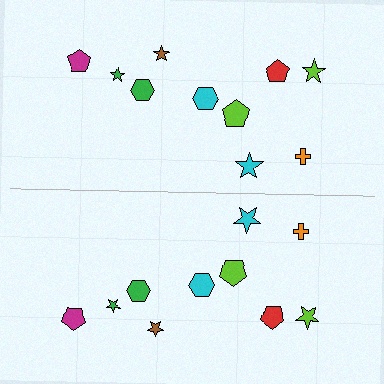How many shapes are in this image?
There are 20 shapes in this image.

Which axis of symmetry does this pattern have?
The pattern has a horizontal axis of symmetry running through the center of the image.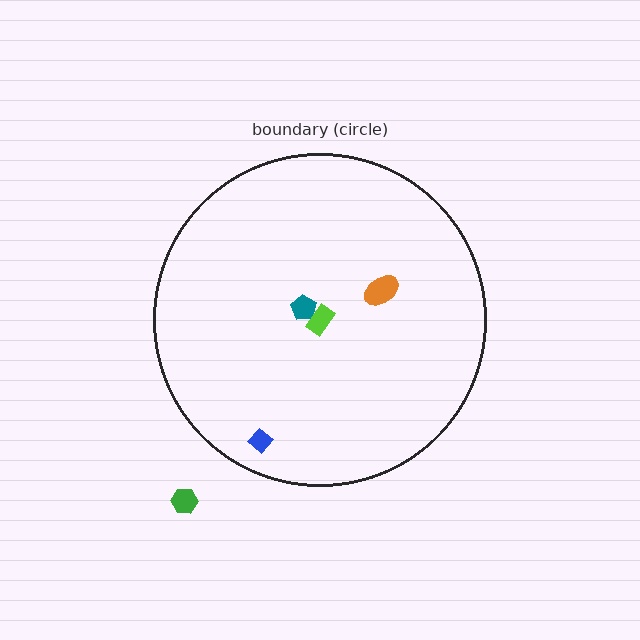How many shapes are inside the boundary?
4 inside, 1 outside.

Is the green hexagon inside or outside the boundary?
Outside.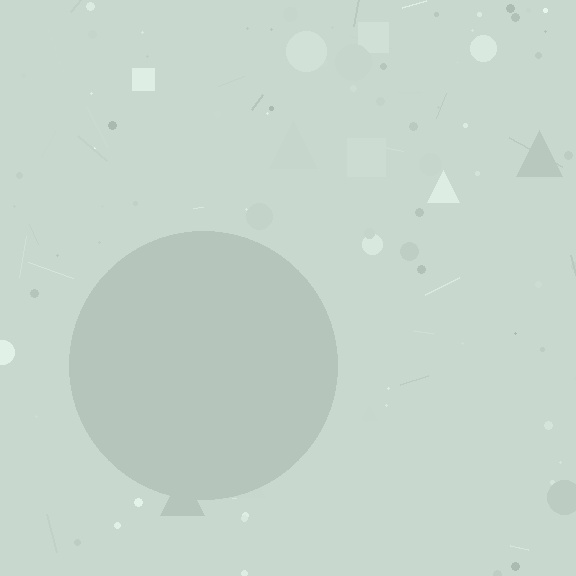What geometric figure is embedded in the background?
A circle is embedded in the background.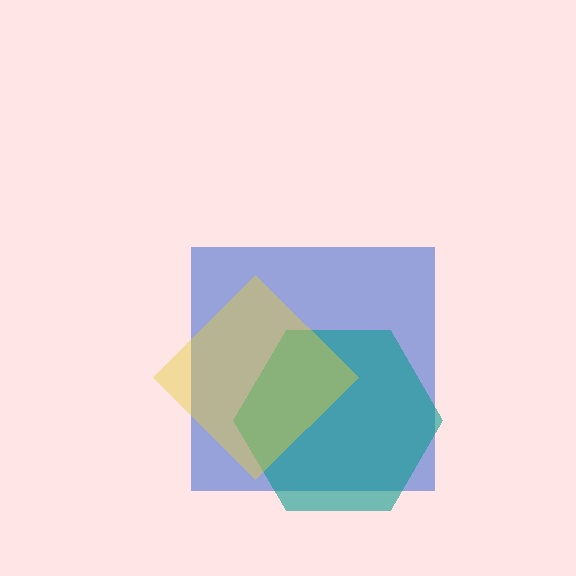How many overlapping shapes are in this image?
There are 3 overlapping shapes in the image.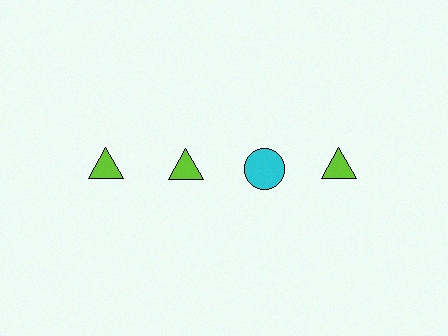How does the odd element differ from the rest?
It differs in both color (cyan instead of lime) and shape (circle instead of triangle).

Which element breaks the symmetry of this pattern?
The cyan circle in the top row, center column breaks the symmetry. All other shapes are lime triangles.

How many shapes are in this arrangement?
There are 4 shapes arranged in a grid pattern.